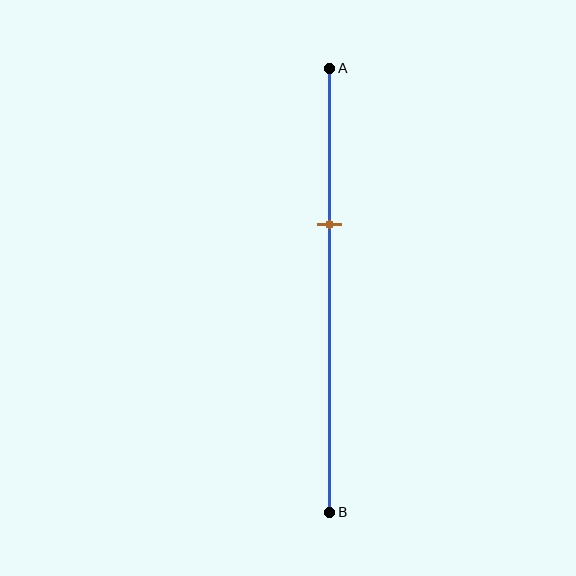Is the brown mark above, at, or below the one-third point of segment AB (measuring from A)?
The brown mark is approximately at the one-third point of segment AB.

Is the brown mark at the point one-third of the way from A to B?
Yes, the mark is approximately at the one-third point.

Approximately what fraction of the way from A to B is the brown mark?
The brown mark is approximately 35% of the way from A to B.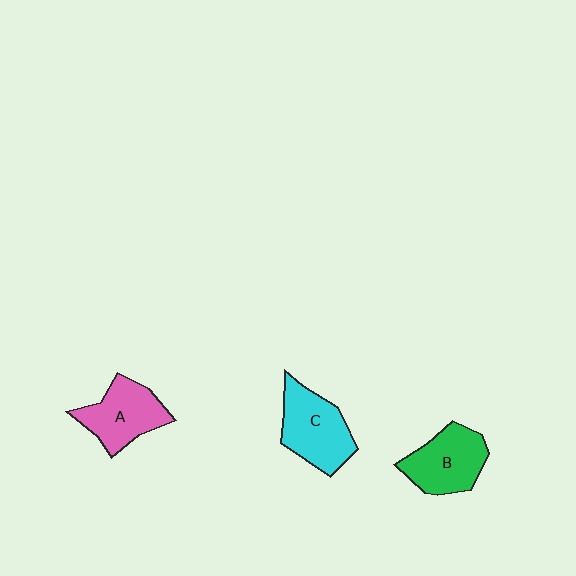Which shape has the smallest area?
Shape A (pink).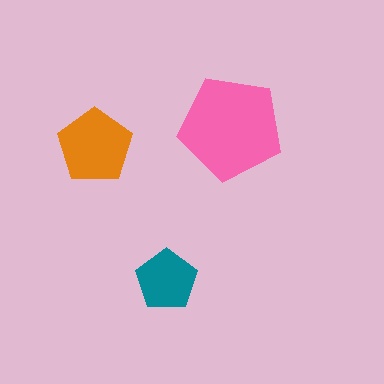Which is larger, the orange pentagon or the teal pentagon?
The orange one.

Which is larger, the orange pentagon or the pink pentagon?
The pink one.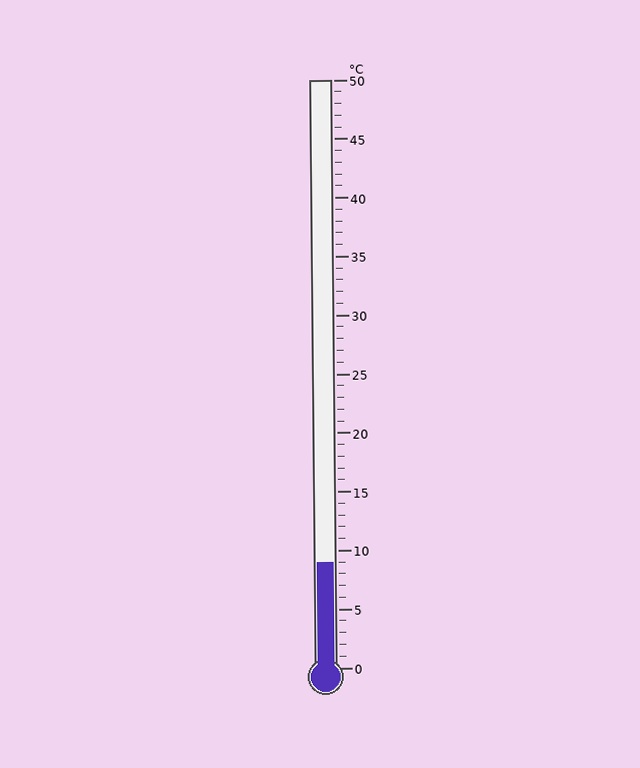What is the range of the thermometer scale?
The thermometer scale ranges from 0°C to 50°C.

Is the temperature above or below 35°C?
The temperature is below 35°C.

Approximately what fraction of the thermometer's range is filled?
The thermometer is filled to approximately 20% of its range.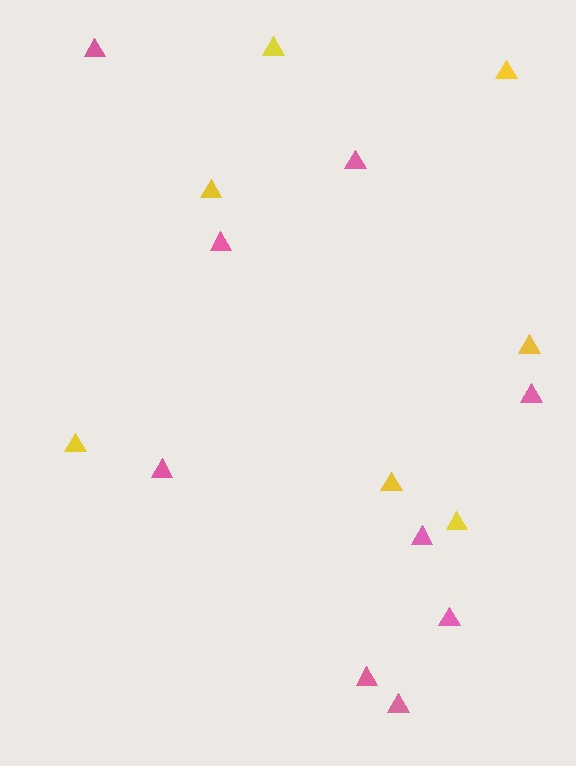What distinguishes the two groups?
There are 2 groups: one group of yellow triangles (7) and one group of pink triangles (9).